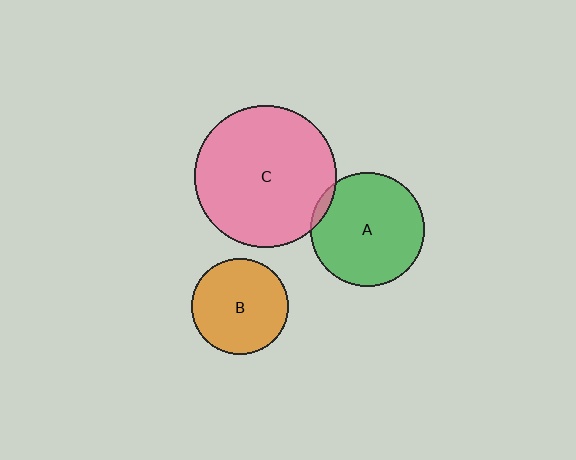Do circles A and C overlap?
Yes.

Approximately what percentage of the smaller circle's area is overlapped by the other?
Approximately 5%.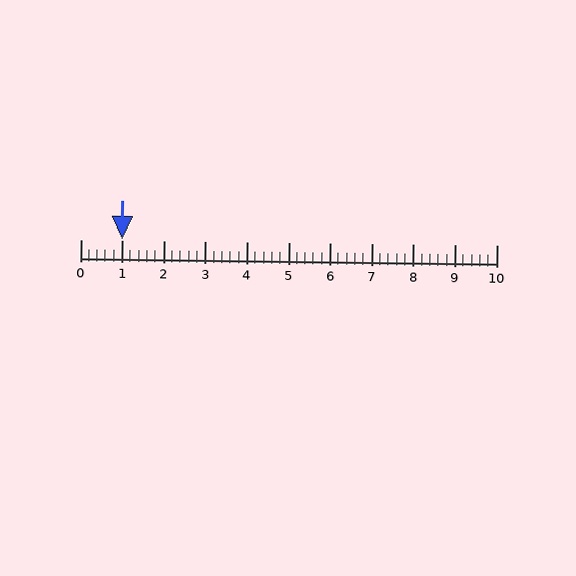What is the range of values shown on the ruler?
The ruler shows values from 0 to 10.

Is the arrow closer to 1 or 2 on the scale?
The arrow is closer to 1.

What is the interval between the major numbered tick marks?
The major tick marks are spaced 1 units apart.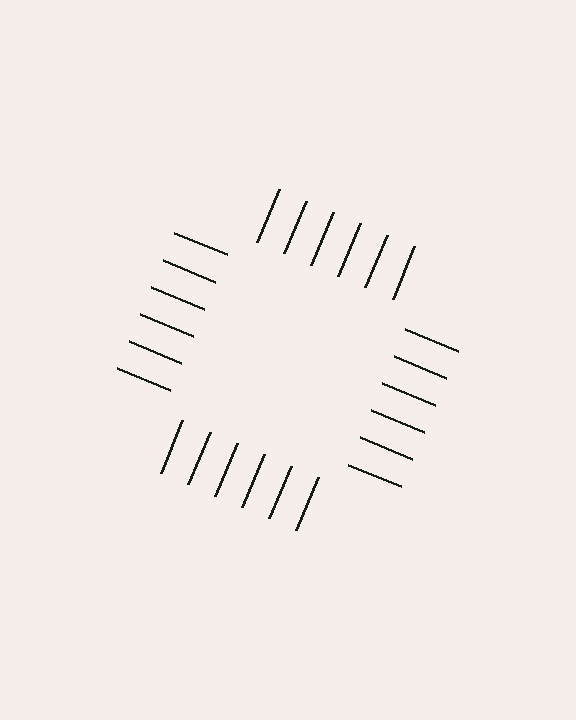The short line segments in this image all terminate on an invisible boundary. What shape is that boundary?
An illusory square — the line segments terminate on its edges but no continuous stroke is drawn.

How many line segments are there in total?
24 — 6 along each of the 4 edges.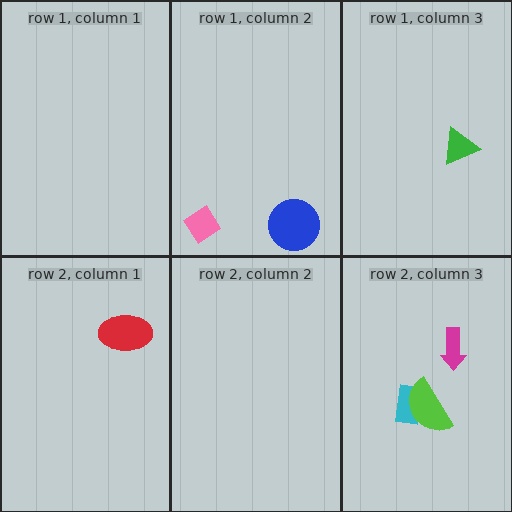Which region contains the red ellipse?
The row 2, column 1 region.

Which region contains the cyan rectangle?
The row 2, column 3 region.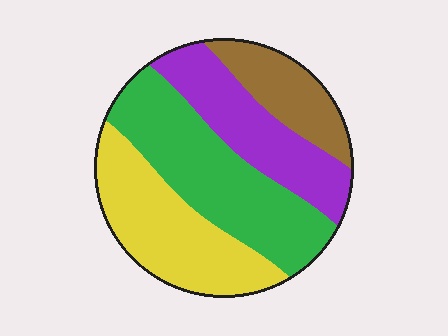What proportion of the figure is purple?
Purple takes up about one quarter (1/4) of the figure.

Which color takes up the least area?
Brown, at roughly 15%.